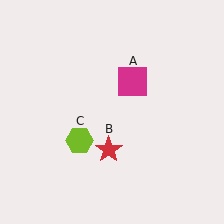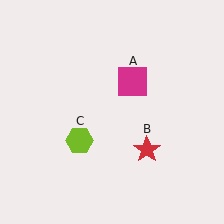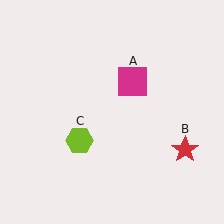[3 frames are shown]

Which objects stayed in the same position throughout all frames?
Magenta square (object A) and lime hexagon (object C) remained stationary.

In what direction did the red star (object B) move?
The red star (object B) moved right.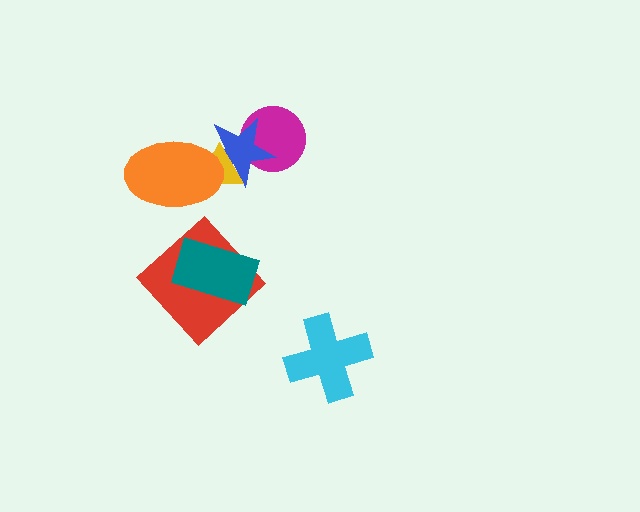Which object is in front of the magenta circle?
The blue star is in front of the magenta circle.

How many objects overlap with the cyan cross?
0 objects overlap with the cyan cross.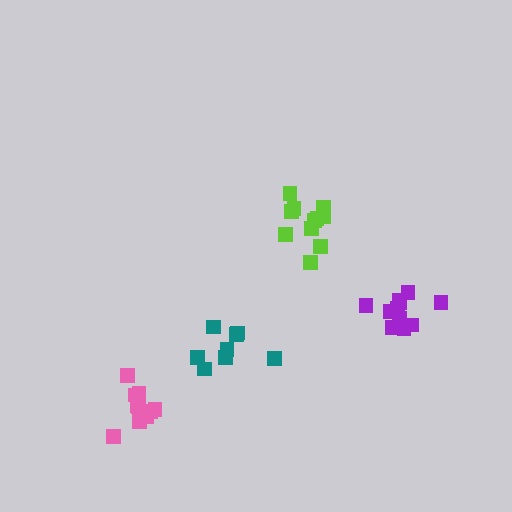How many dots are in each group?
Group 1: 8 dots, Group 2: 11 dots, Group 3: 11 dots, Group 4: 10 dots (40 total).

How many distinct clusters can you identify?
There are 4 distinct clusters.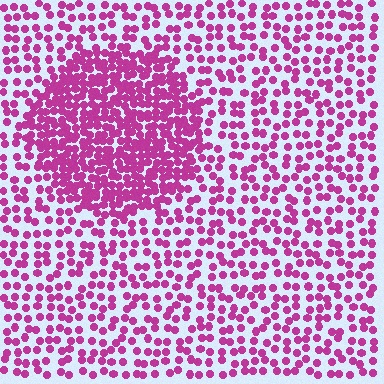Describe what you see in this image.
The image contains small magenta elements arranged at two different densities. A circle-shaped region is visible where the elements are more densely packed than the surrounding area.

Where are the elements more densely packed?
The elements are more densely packed inside the circle boundary.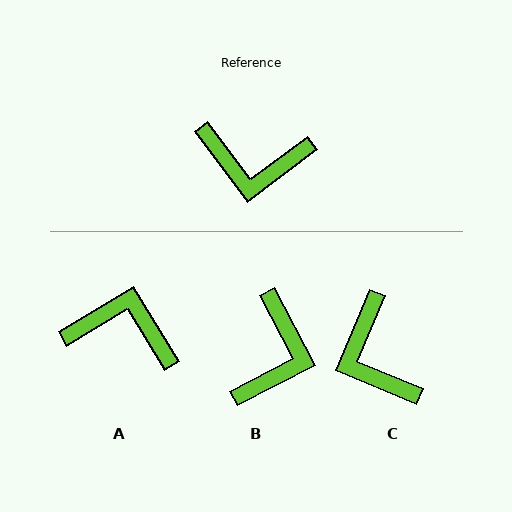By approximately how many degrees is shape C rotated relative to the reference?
Approximately 59 degrees clockwise.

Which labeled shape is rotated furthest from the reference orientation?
A, about 174 degrees away.